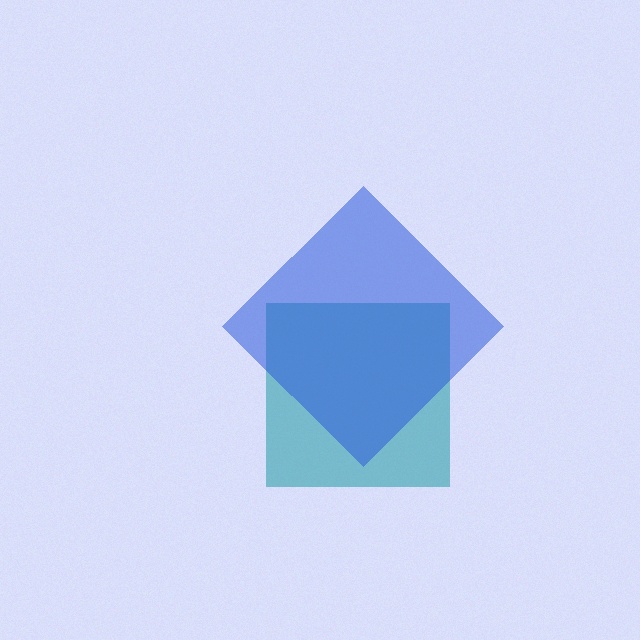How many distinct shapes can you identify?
There are 2 distinct shapes: a teal square, a blue diamond.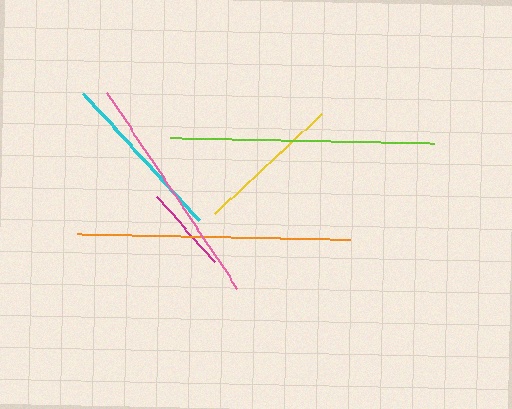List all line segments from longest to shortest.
From longest to shortest: orange, lime, pink, cyan, yellow, magenta.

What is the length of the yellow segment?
The yellow segment is approximately 147 pixels long.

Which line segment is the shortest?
The magenta line is the shortest at approximately 88 pixels.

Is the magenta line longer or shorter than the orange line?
The orange line is longer than the magenta line.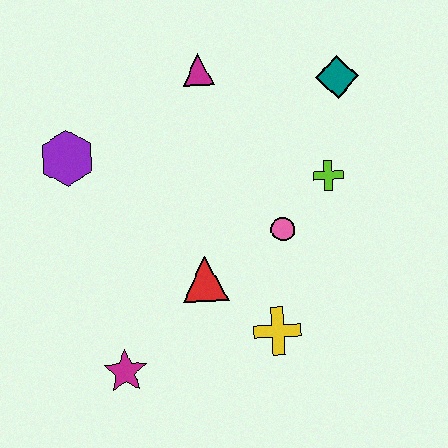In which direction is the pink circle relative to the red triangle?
The pink circle is to the right of the red triangle.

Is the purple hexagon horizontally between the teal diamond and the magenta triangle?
No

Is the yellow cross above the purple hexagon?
No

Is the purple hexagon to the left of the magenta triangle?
Yes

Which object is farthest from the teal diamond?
The magenta star is farthest from the teal diamond.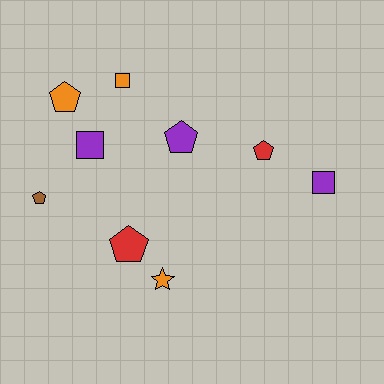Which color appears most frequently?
Orange, with 3 objects.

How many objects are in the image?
There are 9 objects.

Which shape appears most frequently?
Pentagon, with 5 objects.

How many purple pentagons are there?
There is 1 purple pentagon.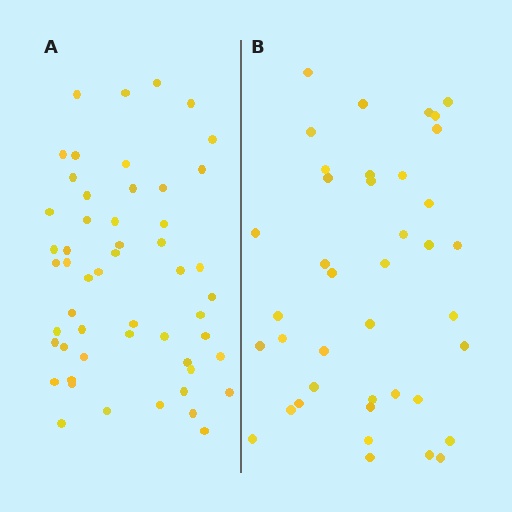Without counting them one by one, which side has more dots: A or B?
Region A (the left region) has more dots.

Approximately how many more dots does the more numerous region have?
Region A has approximately 15 more dots than region B.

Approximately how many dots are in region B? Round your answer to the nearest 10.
About 40 dots.